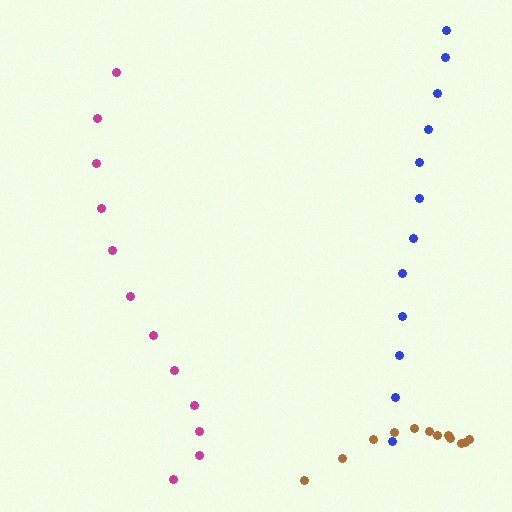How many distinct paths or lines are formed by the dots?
There are 3 distinct paths.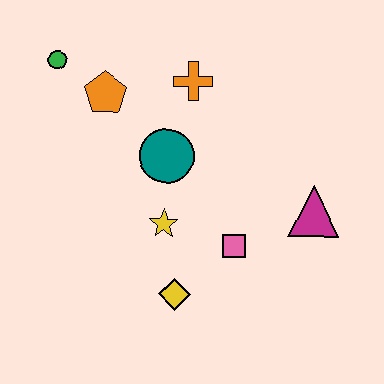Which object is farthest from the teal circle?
The magenta triangle is farthest from the teal circle.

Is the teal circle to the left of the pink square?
Yes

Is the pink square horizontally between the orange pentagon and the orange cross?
No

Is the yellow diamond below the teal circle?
Yes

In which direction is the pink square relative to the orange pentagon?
The pink square is below the orange pentagon.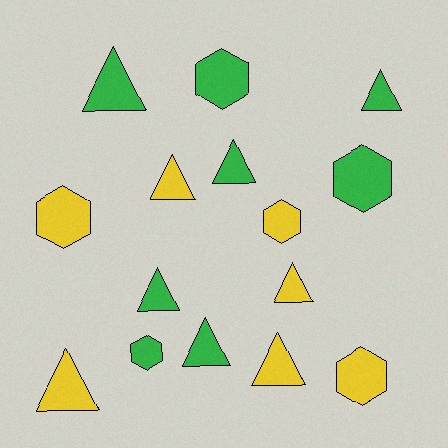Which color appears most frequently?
Green, with 8 objects.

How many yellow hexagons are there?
There are 3 yellow hexagons.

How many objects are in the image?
There are 15 objects.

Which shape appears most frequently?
Triangle, with 9 objects.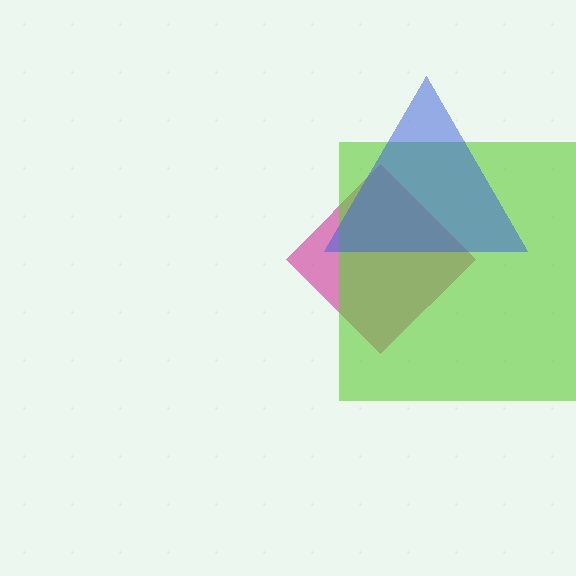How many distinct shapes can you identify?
There are 3 distinct shapes: a magenta diamond, a lime square, a blue triangle.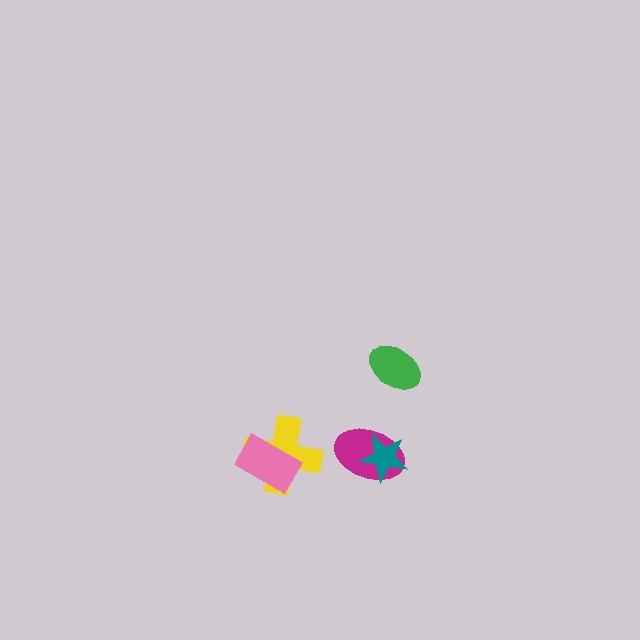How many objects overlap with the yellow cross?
1 object overlaps with the yellow cross.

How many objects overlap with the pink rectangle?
1 object overlaps with the pink rectangle.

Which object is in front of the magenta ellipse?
The teal star is in front of the magenta ellipse.